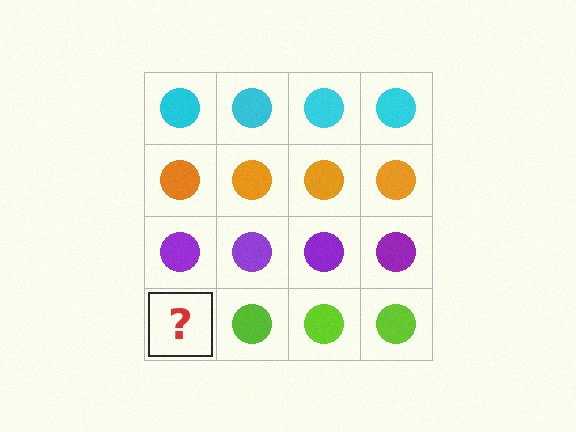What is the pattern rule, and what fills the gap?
The rule is that each row has a consistent color. The gap should be filled with a lime circle.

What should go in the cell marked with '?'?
The missing cell should contain a lime circle.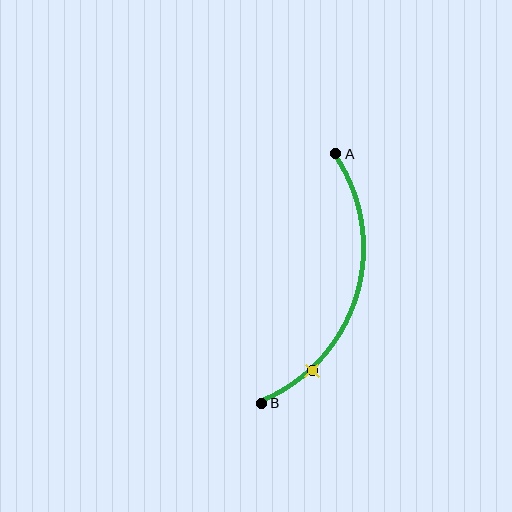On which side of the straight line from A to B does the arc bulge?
The arc bulges to the right of the straight line connecting A and B.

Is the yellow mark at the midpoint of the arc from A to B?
No. The yellow mark lies on the arc but is closer to endpoint B. The arc midpoint would be at the point on the curve equidistant along the arc from both A and B.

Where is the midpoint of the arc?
The arc midpoint is the point on the curve farthest from the straight line joining A and B. It sits to the right of that line.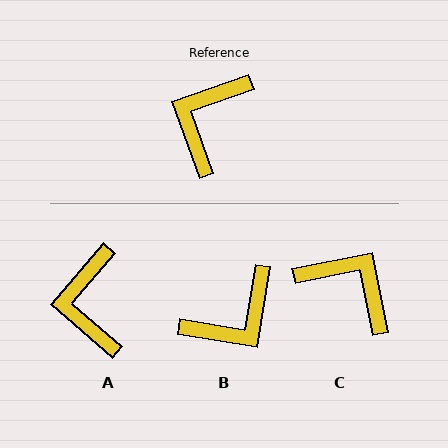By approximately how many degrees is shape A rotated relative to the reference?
Approximately 30 degrees counter-clockwise.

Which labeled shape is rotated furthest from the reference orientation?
B, about 151 degrees away.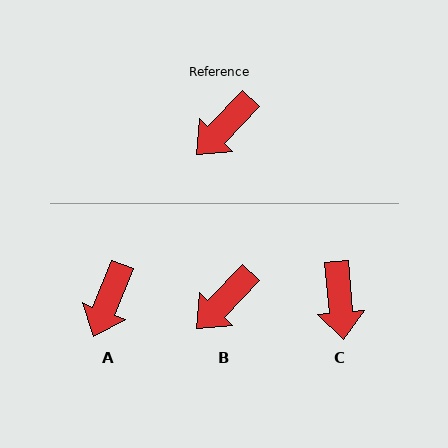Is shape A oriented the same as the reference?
No, it is off by about 23 degrees.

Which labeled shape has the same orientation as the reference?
B.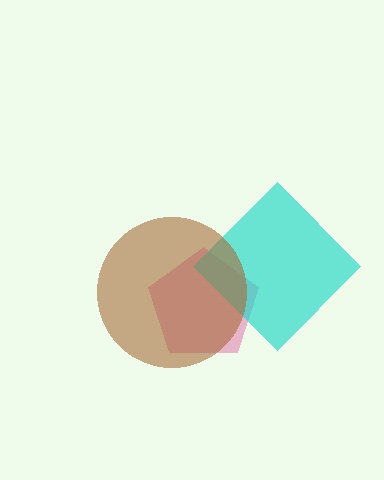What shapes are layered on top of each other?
The layered shapes are: a pink pentagon, a cyan diamond, a brown circle.